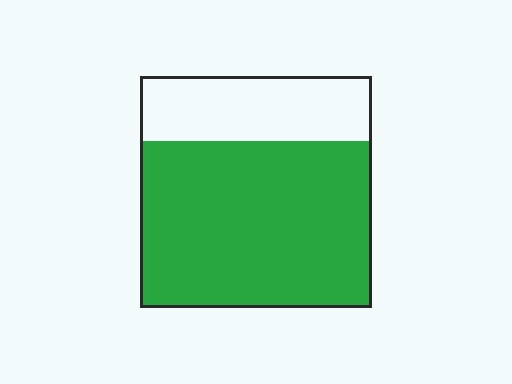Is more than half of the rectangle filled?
Yes.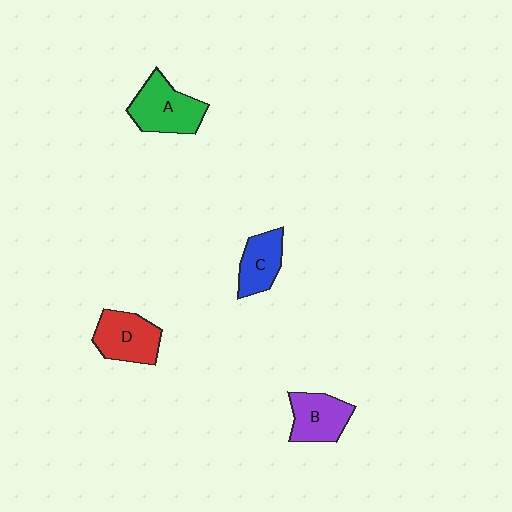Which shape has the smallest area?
Shape C (blue).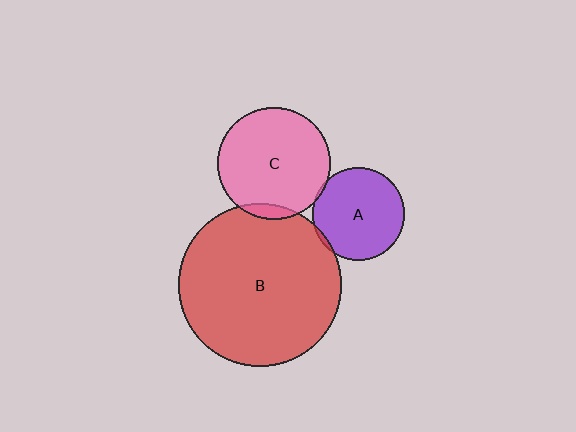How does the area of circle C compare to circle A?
Approximately 1.5 times.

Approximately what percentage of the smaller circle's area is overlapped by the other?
Approximately 5%.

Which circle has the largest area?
Circle B (red).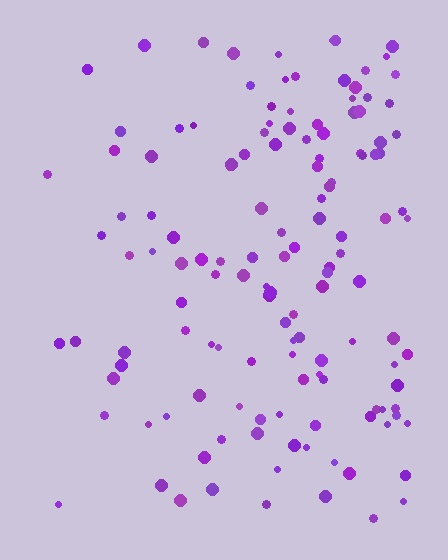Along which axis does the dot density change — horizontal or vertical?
Horizontal.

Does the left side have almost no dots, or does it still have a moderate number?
Still a moderate number, just noticeably fewer than the right.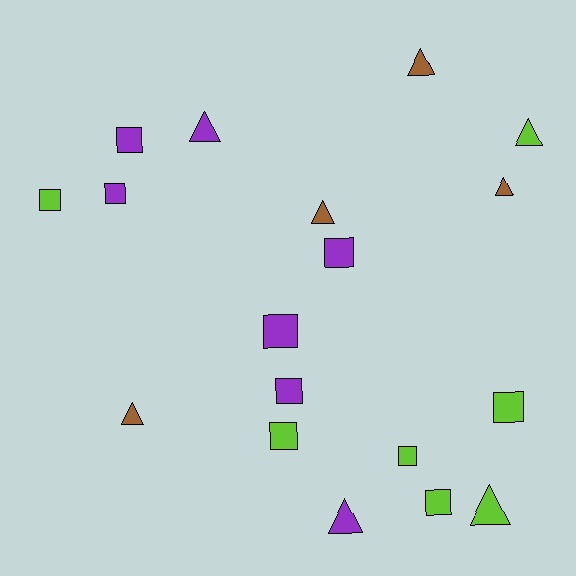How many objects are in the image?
There are 18 objects.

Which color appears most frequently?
Purple, with 7 objects.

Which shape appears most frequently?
Square, with 10 objects.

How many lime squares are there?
There are 5 lime squares.